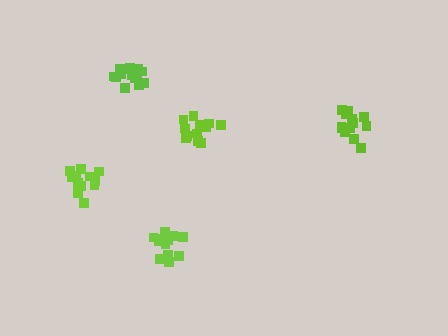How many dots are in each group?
Group 1: 13 dots, Group 2: 15 dots, Group 3: 15 dots, Group 4: 14 dots, Group 5: 12 dots (69 total).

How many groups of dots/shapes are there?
There are 5 groups.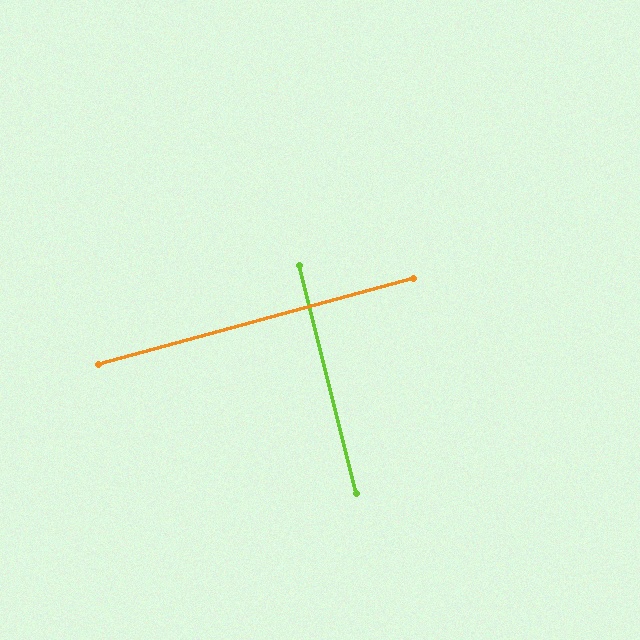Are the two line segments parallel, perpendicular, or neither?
Perpendicular — they meet at approximately 89°.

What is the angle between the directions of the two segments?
Approximately 89 degrees.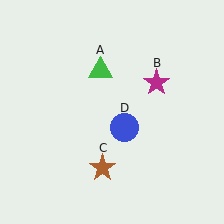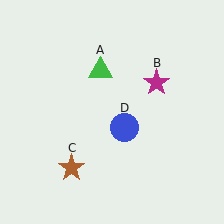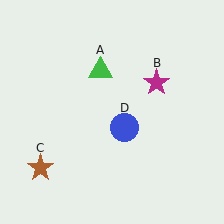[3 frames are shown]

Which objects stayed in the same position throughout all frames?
Green triangle (object A) and magenta star (object B) and blue circle (object D) remained stationary.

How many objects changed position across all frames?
1 object changed position: brown star (object C).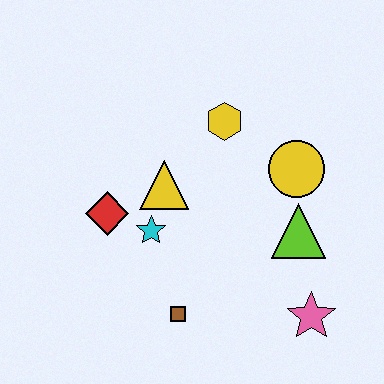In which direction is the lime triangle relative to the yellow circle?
The lime triangle is below the yellow circle.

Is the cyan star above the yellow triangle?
No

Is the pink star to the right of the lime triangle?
Yes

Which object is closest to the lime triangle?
The yellow circle is closest to the lime triangle.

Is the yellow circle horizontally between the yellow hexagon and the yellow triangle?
No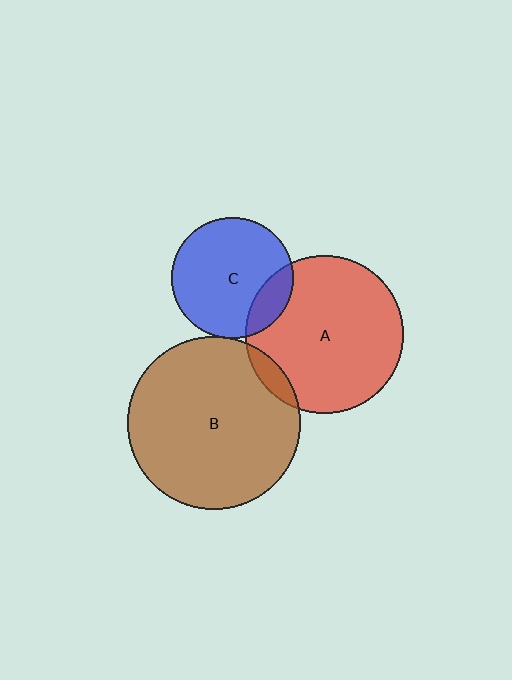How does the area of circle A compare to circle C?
Approximately 1.7 times.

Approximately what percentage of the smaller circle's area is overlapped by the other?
Approximately 5%.